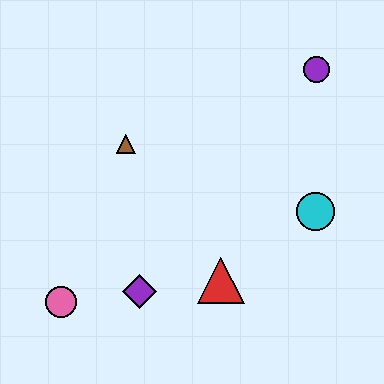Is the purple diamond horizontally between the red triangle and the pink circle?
Yes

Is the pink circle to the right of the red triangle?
No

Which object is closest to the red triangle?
The purple diamond is closest to the red triangle.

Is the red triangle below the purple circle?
Yes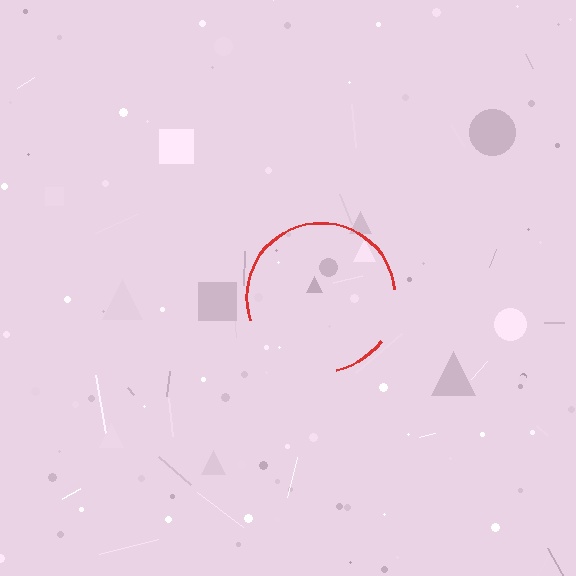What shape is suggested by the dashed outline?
The dashed outline suggests a circle.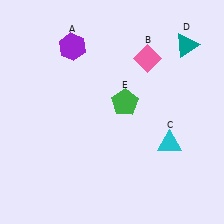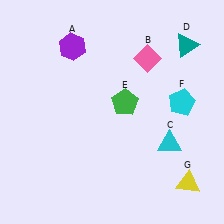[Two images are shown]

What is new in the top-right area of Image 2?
A cyan pentagon (F) was added in the top-right area of Image 2.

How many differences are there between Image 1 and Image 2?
There are 2 differences between the two images.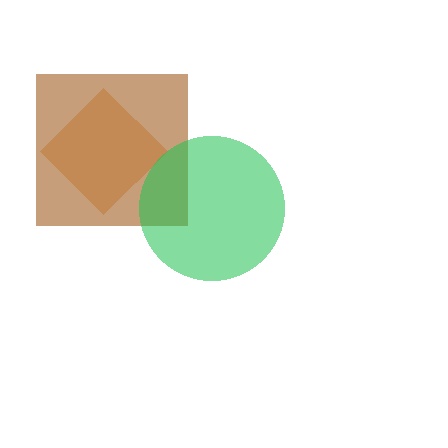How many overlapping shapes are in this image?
There are 3 overlapping shapes in the image.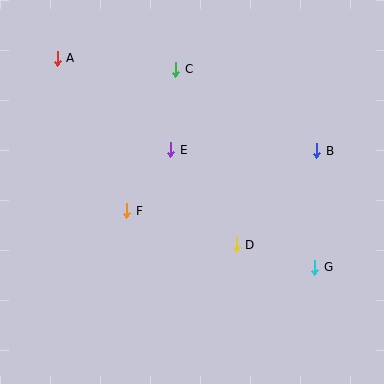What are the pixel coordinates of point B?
Point B is at (317, 151).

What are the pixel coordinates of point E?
Point E is at (170, 150).